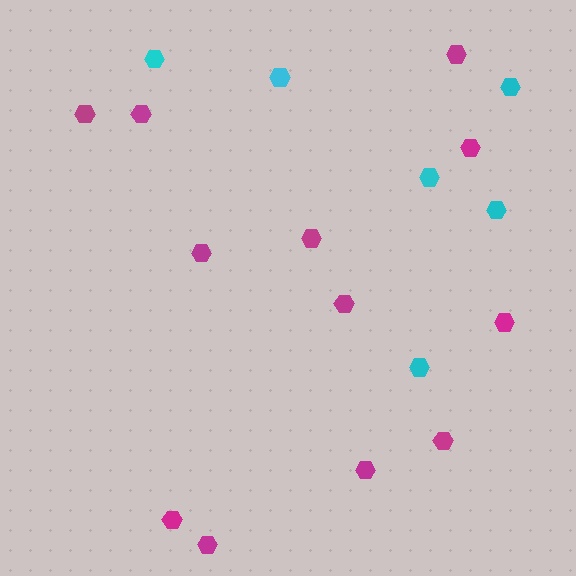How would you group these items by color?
There are 2 groups: one group of cyan hexagons (6) and one group of magenta hexagons (12).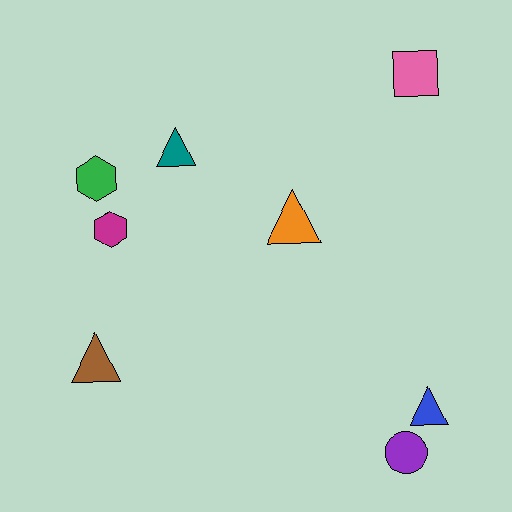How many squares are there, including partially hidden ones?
There is 1 square.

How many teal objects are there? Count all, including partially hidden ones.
There is 1 teal object.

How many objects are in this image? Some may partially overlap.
There are 8 objects.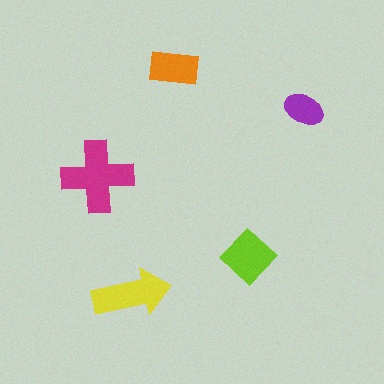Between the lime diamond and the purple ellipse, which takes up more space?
The lime diamond.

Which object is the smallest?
The purple ellipse.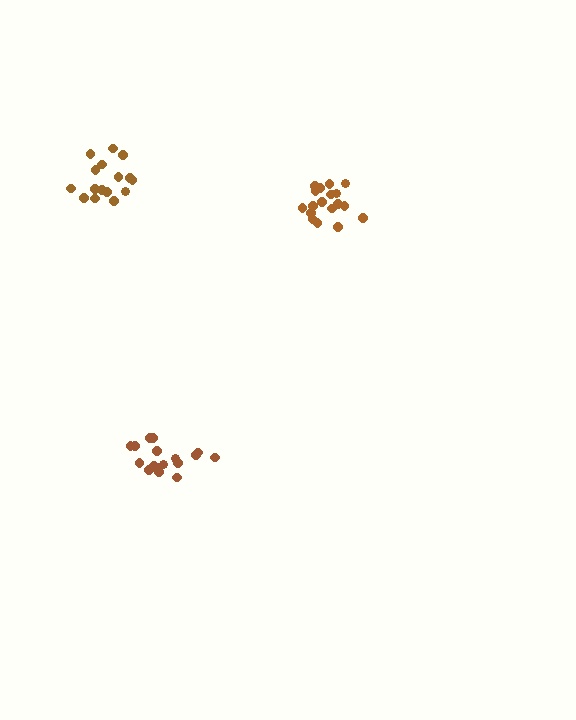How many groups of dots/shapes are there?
There are 3 groups.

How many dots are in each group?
Group 1: 18 dots, Group 2: 17 dots, Group 3: 16 dots (51 total).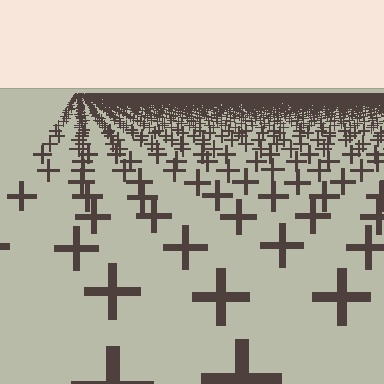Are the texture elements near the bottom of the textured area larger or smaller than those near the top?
Larger. Near the bottom, elements are closer to the viewer and appear at a bigger on-screen size.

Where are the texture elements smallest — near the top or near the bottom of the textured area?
Near the top.